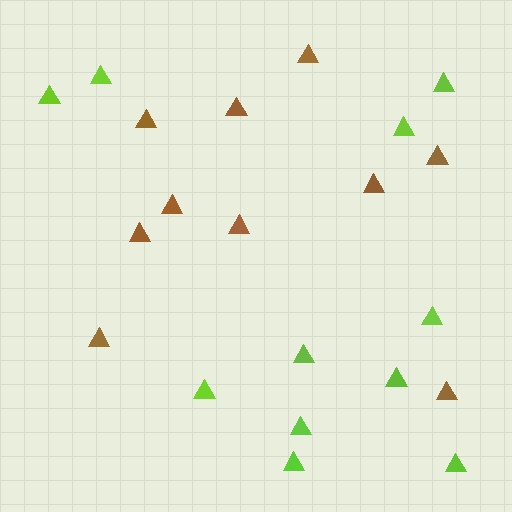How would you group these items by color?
There are 2 groups: one group of lime triangles (11) and one group of brown triangles (10).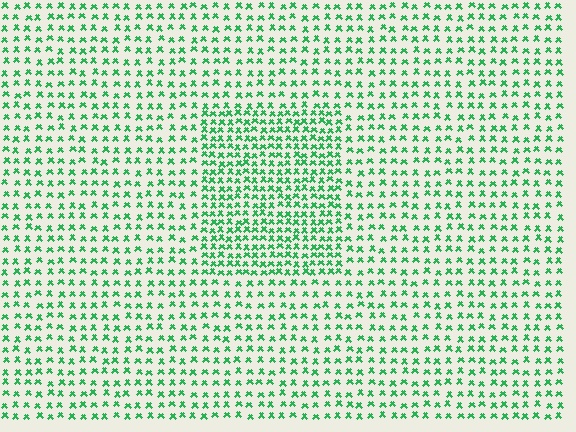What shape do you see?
I see a rectangle.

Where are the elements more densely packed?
The elements are more densely packed inside the rectangle boundary.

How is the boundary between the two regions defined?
The boundary is defined by a change in element density (approximately 1.8x ratio). All elements are the same color, size, and shape.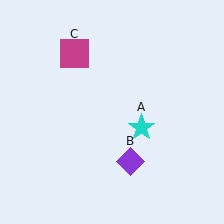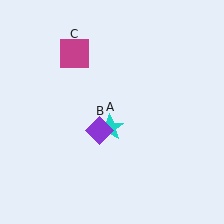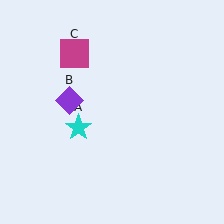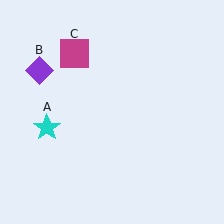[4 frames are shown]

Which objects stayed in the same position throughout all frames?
Magenta square (object C) remained stationary.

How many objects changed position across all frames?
2 objects changed position: cyan star (object A), purple diamond (object B).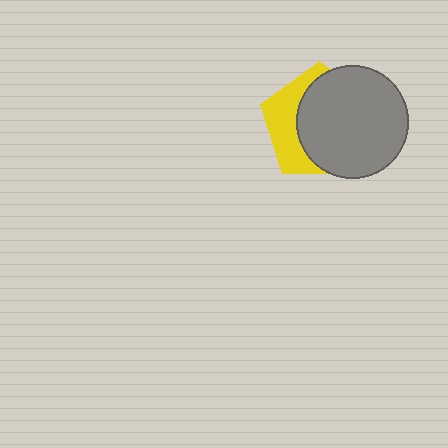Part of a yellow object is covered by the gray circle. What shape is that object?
It is a pentagon.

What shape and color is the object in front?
The object in front is a gray circle.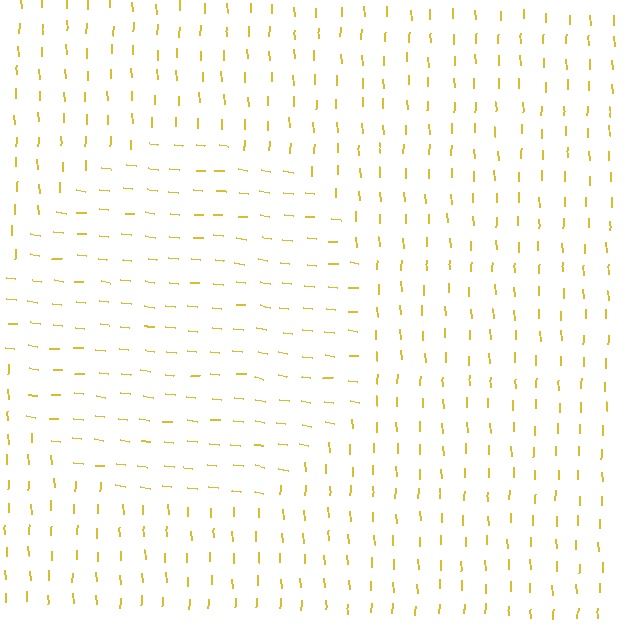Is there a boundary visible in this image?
Yes, there is a texture boundary formed by a change in line orientation.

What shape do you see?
I see a circle.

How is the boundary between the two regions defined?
The boundary is defined purely by a change in line orientation (approximately 82 degrees difference). All lines are the same color and thickness.